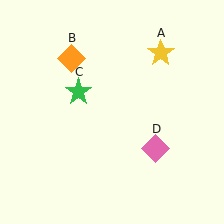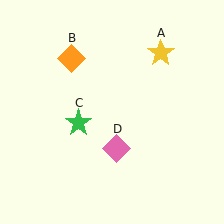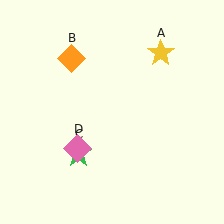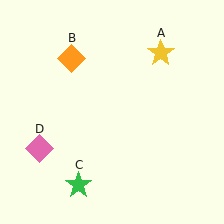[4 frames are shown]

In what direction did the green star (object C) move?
The green star (object C) moved down.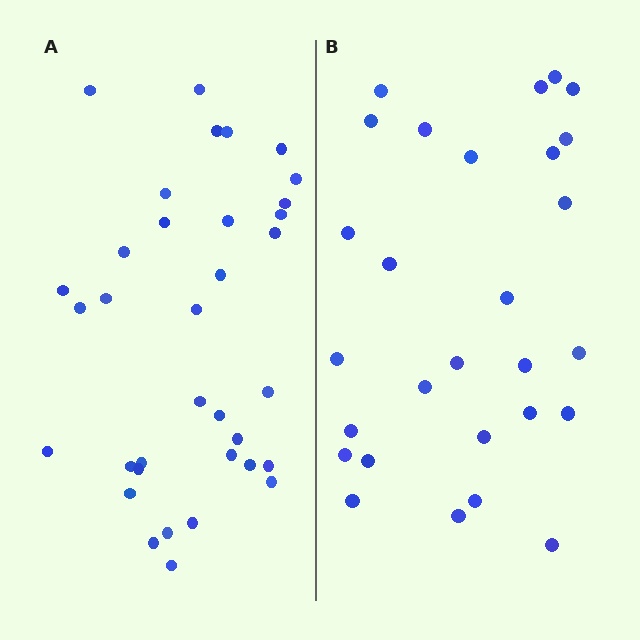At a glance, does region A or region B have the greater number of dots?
Region A (the left region) has more dots.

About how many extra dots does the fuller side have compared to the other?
Region A has roughly 8 or so more dots than region B.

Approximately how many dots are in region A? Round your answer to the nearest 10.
About 40 dots. (The exact count is 35, which rounds to 40.)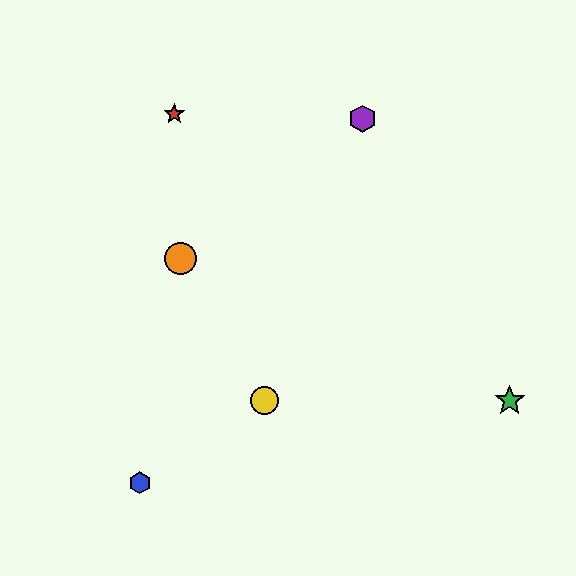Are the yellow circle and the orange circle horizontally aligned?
No, the yellow circle is at y≈401 and the orange circle is at y≈259.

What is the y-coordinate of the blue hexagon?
The blue hexagon is at y≈483.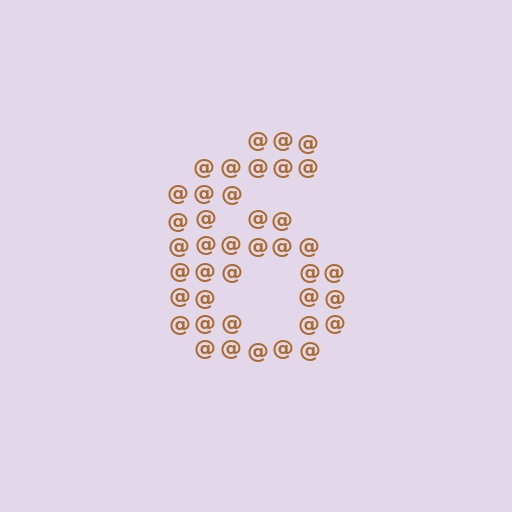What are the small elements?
The small elements are at signs.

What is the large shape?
The large shape is the digit 6.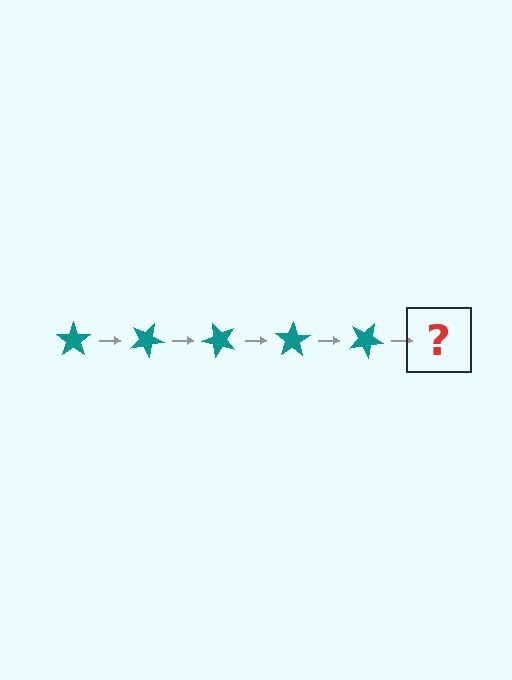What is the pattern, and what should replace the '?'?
The pattern is that the star rotates 25 degrees each step. The '?' should be a teal star rotated 125 degrees.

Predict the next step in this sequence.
The next step is a teal star rotated 125 degrees.